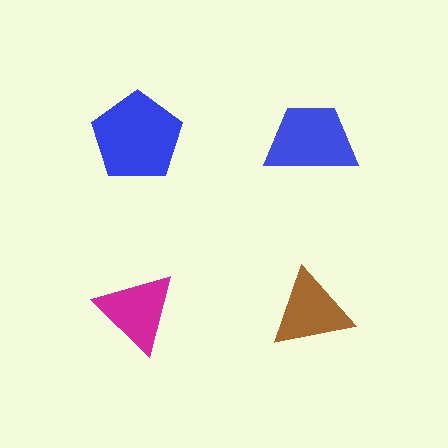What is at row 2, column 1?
A magenta triangle.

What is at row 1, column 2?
A blue trapezoid.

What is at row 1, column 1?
A blue pentagon.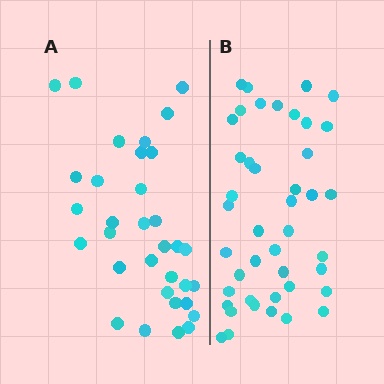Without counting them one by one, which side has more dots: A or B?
Region B (the right region) has more dots.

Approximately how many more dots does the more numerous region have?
Region B has roughly 10 or so more dots than region A.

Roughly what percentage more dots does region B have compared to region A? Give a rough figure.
About 30% more.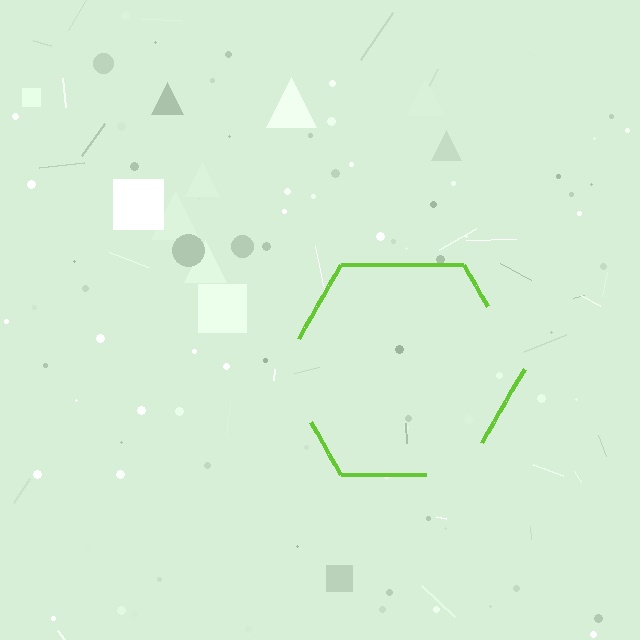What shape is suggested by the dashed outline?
The dashed outline suggests a hexagon.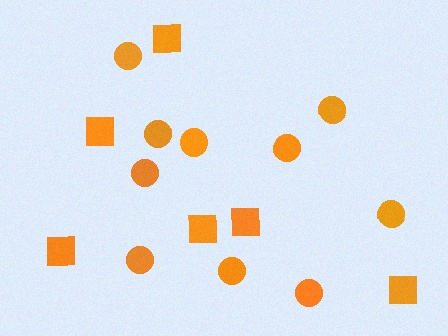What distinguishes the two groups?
There are 2 groups: one group of circles (10) and one group of squares (6).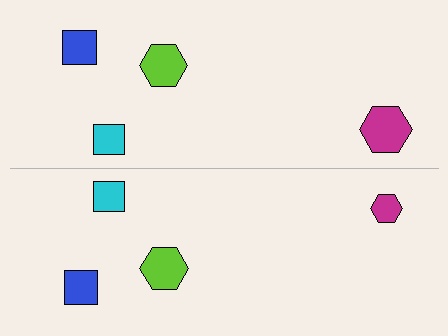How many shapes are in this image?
There are 8 shapes in this image.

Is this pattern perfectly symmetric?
No, the pattern is not perfectly symmetric. The magenta hexagon on the bottom side has a different size than its mirror counterpart.